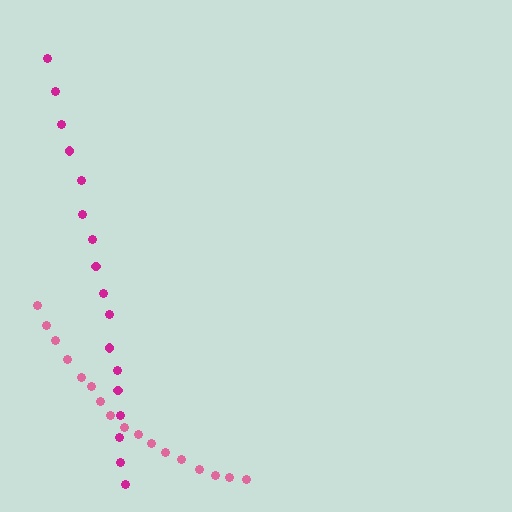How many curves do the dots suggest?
There are 2 distinct paths.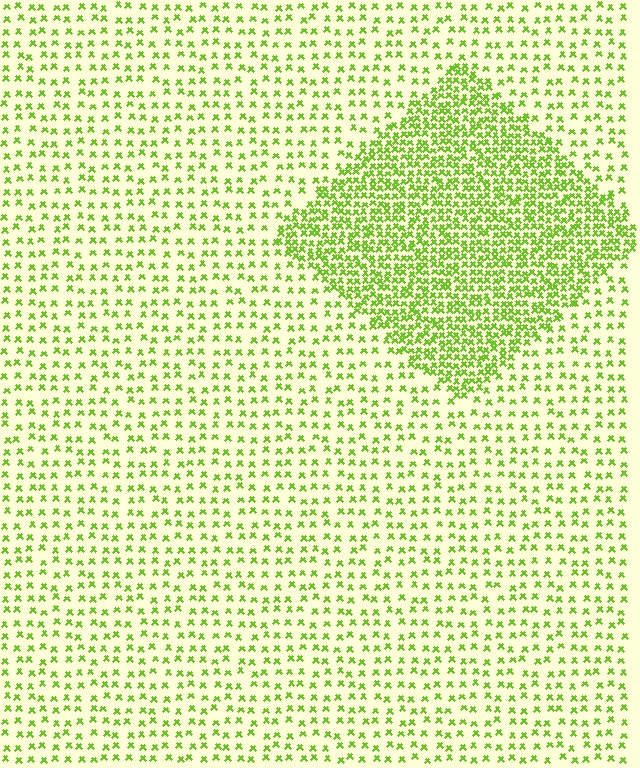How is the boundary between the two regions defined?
The boundary is defined by a change in element density (approximately 2.6x ratio). All elements are the same color, size, and shape.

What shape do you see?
I see a diamond.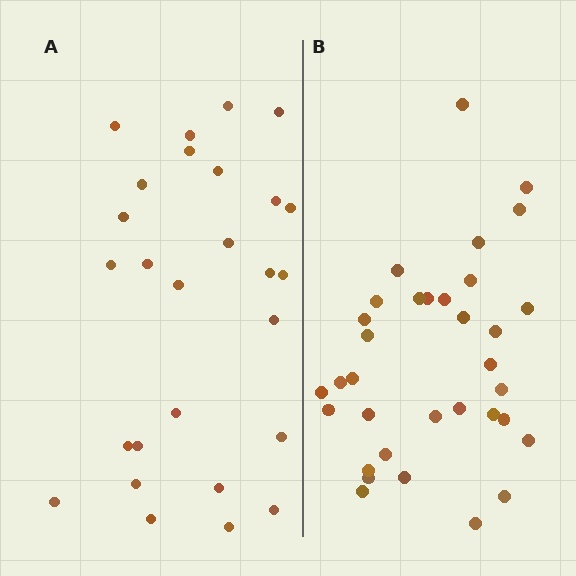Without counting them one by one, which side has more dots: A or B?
Region B (the right region) has more dots.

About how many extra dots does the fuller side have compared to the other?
Region B has roughly 8 or so more dots than region A.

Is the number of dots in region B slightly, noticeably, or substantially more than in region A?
Region B has noticeably more, but not dramatically so. The ratio is roughly 1.3 to 1.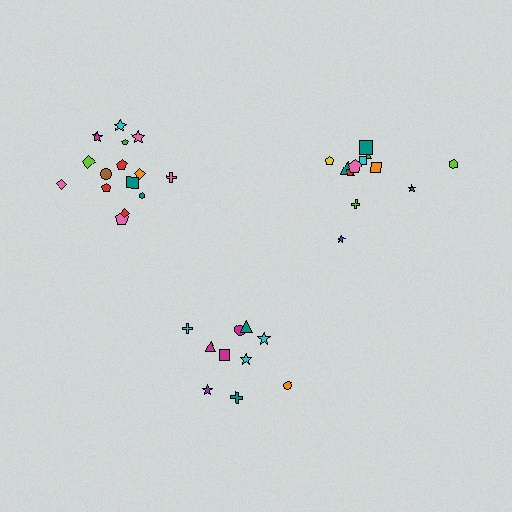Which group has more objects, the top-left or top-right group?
The top-left group.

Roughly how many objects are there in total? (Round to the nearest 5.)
Roughly 35 objects in total.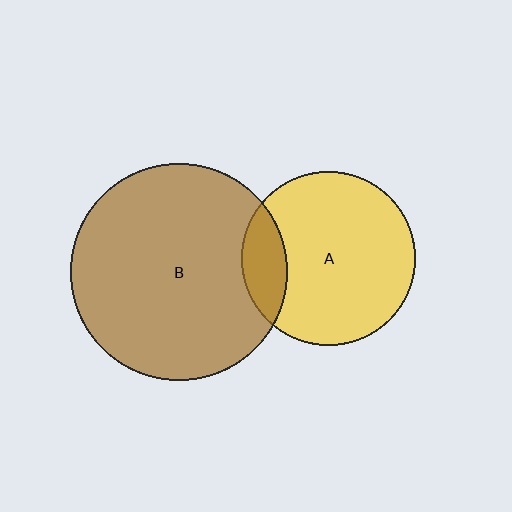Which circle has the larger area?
Circle B (brown).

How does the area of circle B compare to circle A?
Approximately 1.6 times.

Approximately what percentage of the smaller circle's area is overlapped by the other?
Approximately 15%.